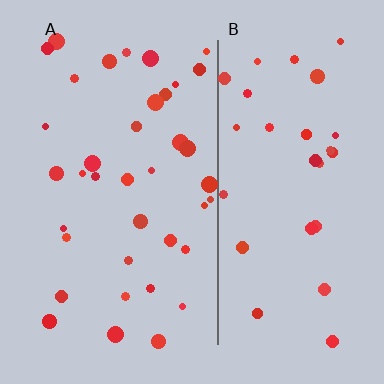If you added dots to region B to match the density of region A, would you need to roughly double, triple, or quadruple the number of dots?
Approximately double.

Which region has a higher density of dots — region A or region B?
A (the left).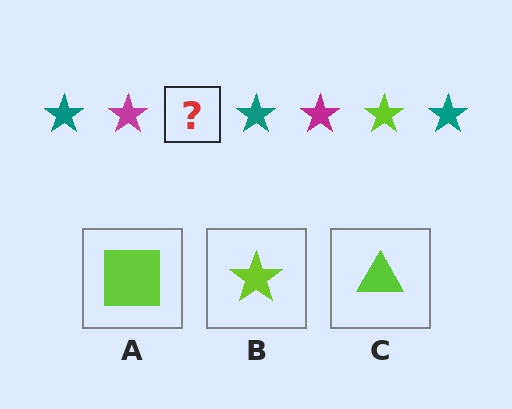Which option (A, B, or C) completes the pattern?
B.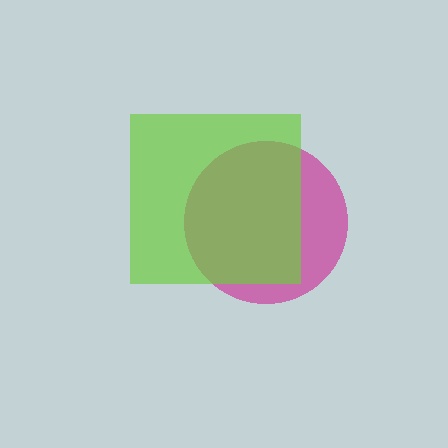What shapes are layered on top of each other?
The layered shapes are: a magenta circle, a lime square.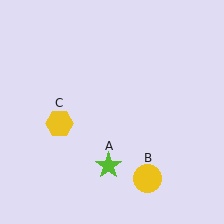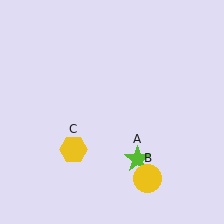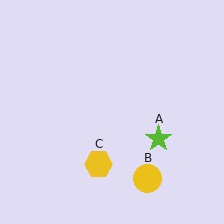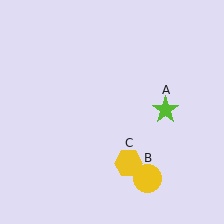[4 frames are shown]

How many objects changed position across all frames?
2 objects changed position: lime star (object A), yellow hexagon (object C).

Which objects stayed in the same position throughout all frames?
Yellow circle (object B) remained stationary.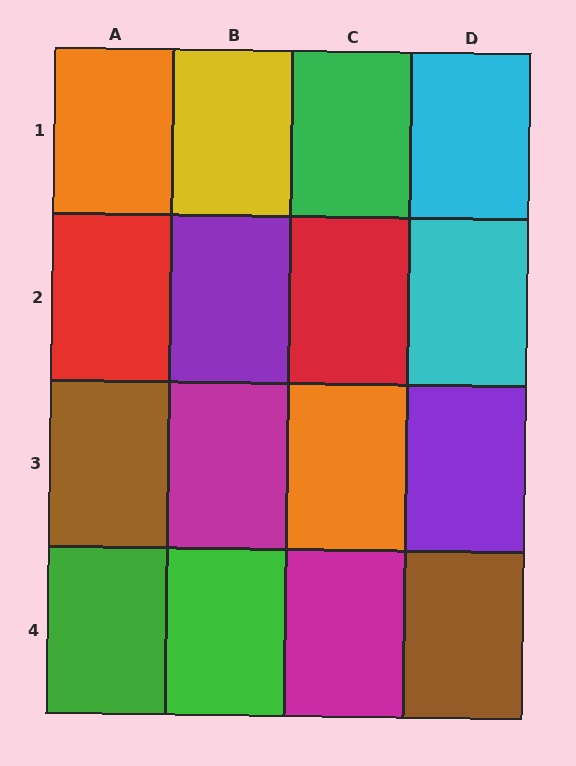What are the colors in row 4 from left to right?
Green, green, magenta, brown.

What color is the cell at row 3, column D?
Purple.